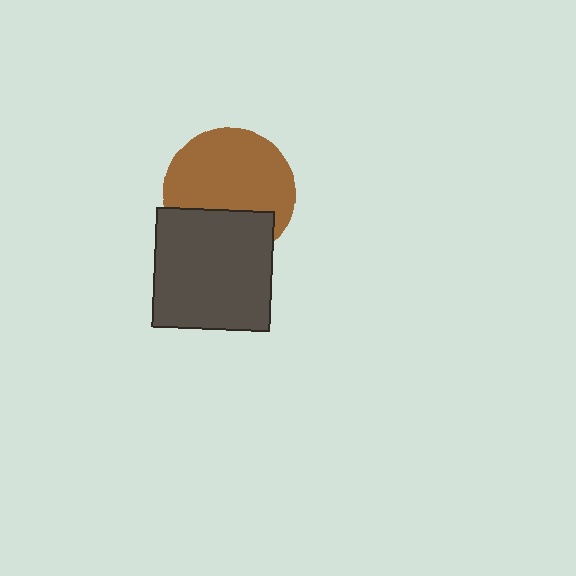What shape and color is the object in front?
The object in front is a dark gray rectangle.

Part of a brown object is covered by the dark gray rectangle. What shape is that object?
It is a circle.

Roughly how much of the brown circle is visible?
Most of it is visible (roughly 68%).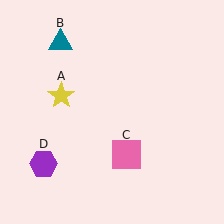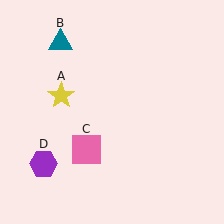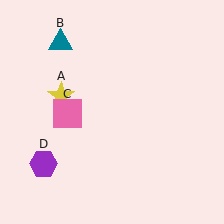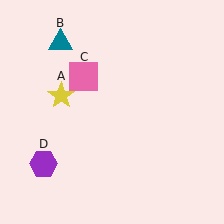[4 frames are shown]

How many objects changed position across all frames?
1 object changed position: pink square (object C).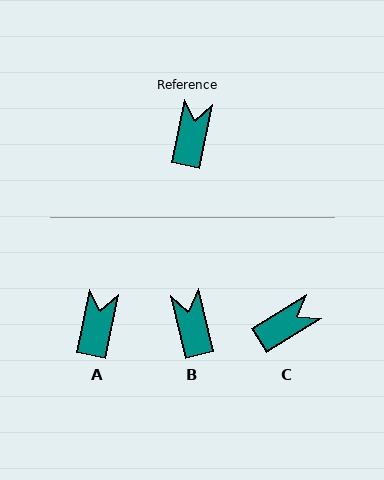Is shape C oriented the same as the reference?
No, it is off by about 47 degrees.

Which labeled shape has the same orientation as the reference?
A.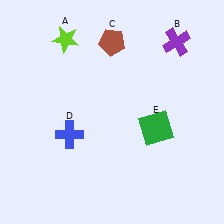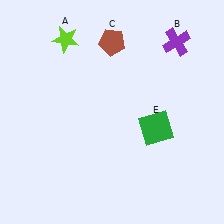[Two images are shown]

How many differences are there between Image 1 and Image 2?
There is 1 difference between the two images.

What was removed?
The blue cross (D) was removed in Image 2.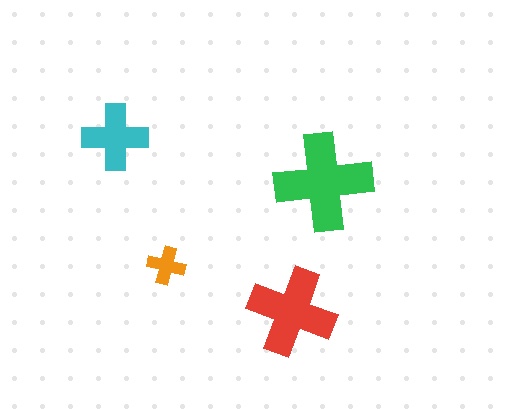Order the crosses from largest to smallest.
the green one, the red one, the cyan one, the orange one.